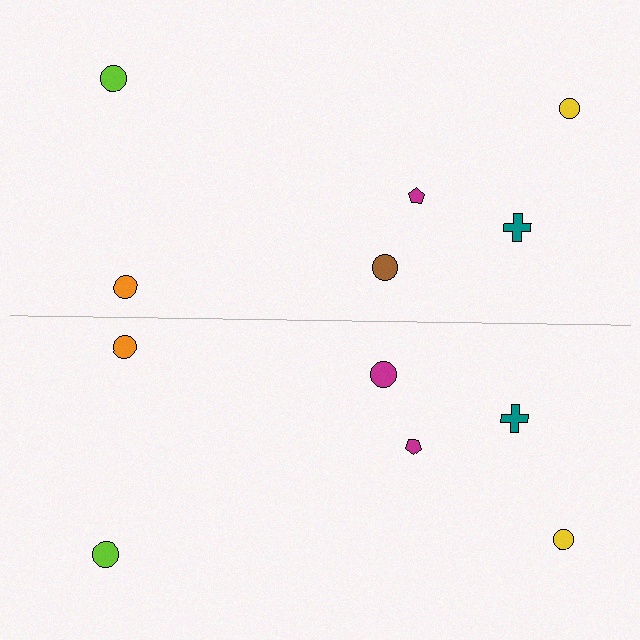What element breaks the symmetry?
The magenta circle on the bottom side breaks the symmetry — its mirror counterpart is brown.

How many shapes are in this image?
There are 12 shapes in this image.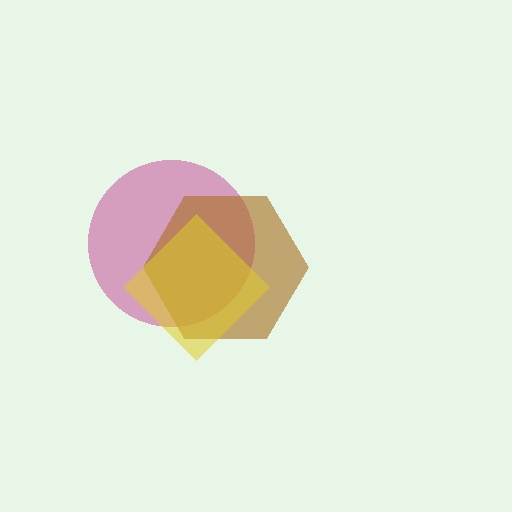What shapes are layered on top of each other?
The layered shapes are: a magenta circle, a brown hexagon, a yellow diamond.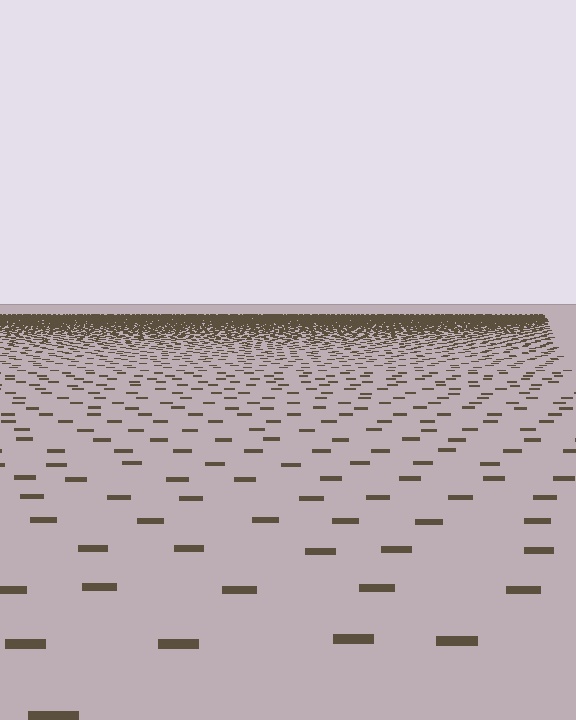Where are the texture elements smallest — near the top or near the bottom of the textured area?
Near the top.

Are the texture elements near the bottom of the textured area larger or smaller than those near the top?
Larger. Near the bottom, elements are closer to the viewer and appear at a bigger on-screen size.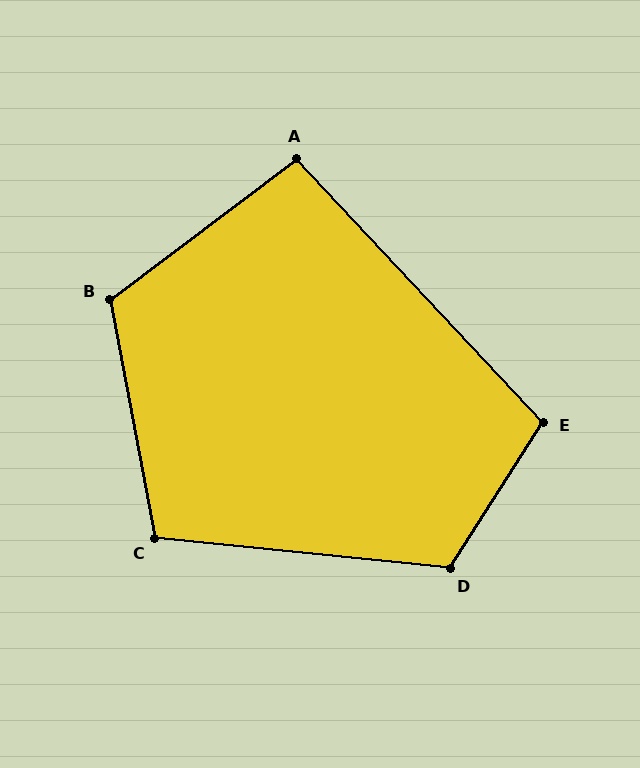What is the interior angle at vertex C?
Approximately 106 degrees (obtuse).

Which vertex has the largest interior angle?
D, at approximately 116 degrees.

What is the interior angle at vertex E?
Approximately 105 degrees (obtuse).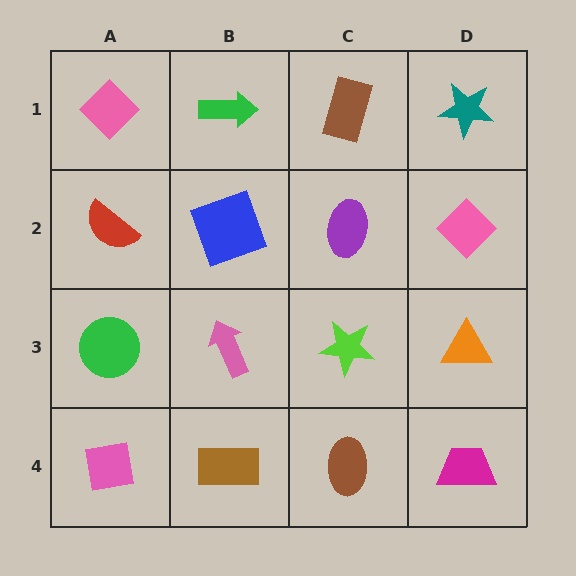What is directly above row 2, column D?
A teal star.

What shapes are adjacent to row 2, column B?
A green arrow (row 1, column B), a pink arrow (row 3, column B), a red semicircle (row 2, column A), a purple ellipse (row 2, column C).